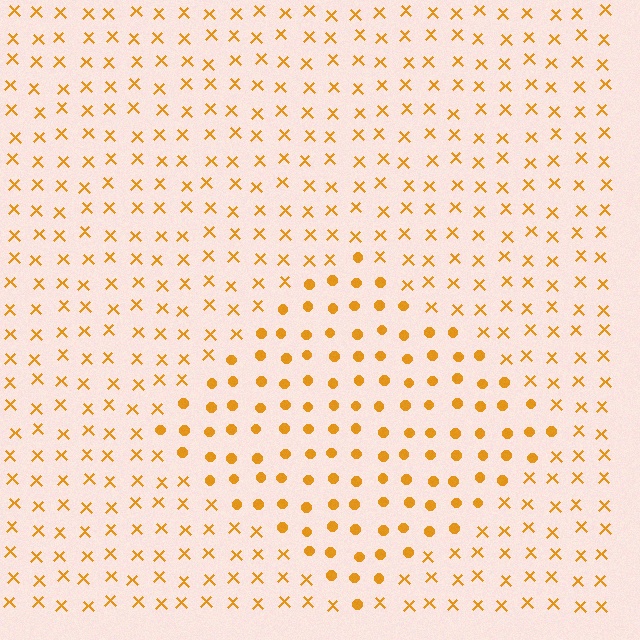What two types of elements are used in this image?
The image uses circles inside the diamond region and X marks outside it.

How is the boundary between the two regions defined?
The boundary is defined by a change in element shape: circles inside vs. X marks outside. All elements share the same color and spacing.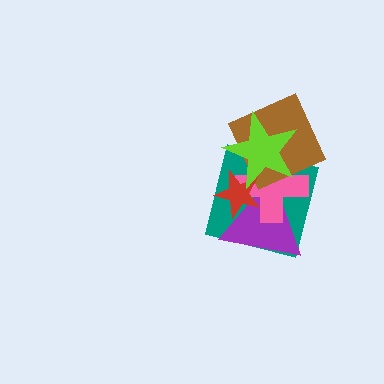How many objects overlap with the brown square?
3 objects overlap with the brown square.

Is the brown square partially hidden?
Yes, it is partially covered by another shape.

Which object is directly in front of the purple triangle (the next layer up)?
The pink cross is directly in front of the purple triangle.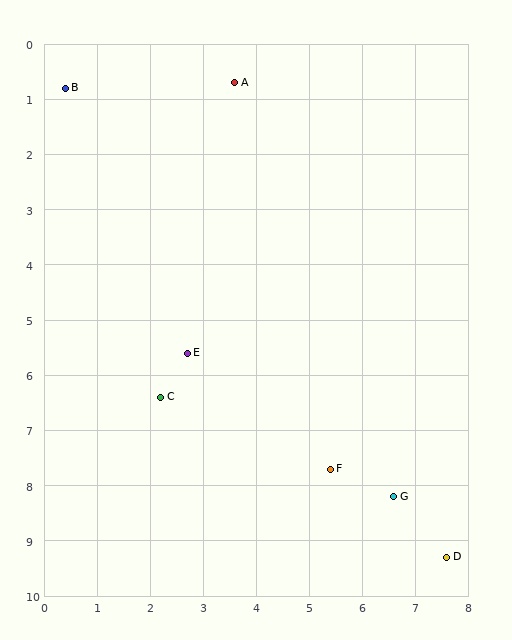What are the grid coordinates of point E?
Point E is at approximately (2.7, 5.6).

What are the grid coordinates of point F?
Point F is at approximately (5.4, 7.7).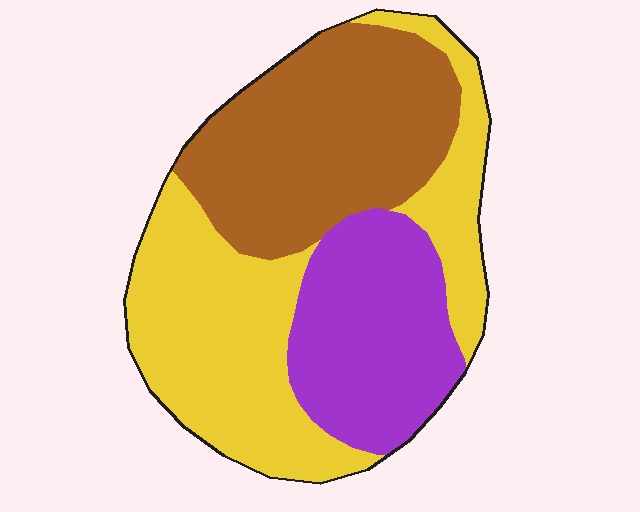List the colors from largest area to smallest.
From largest to smallest: yellow, brown, purple.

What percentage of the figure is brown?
Brown takes up about one third (1/3) of the figure.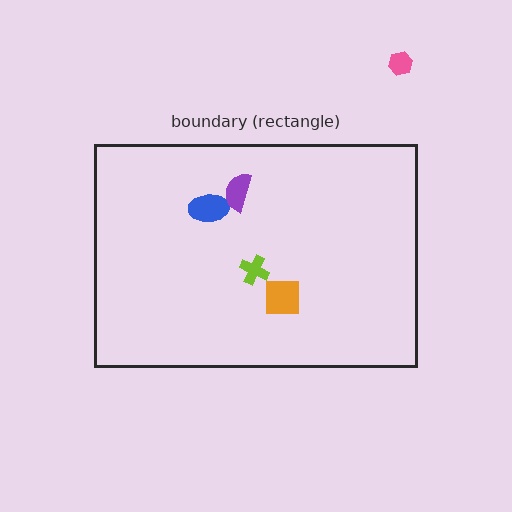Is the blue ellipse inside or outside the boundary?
Inside.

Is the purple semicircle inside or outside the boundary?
Inside.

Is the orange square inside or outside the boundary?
Inside.